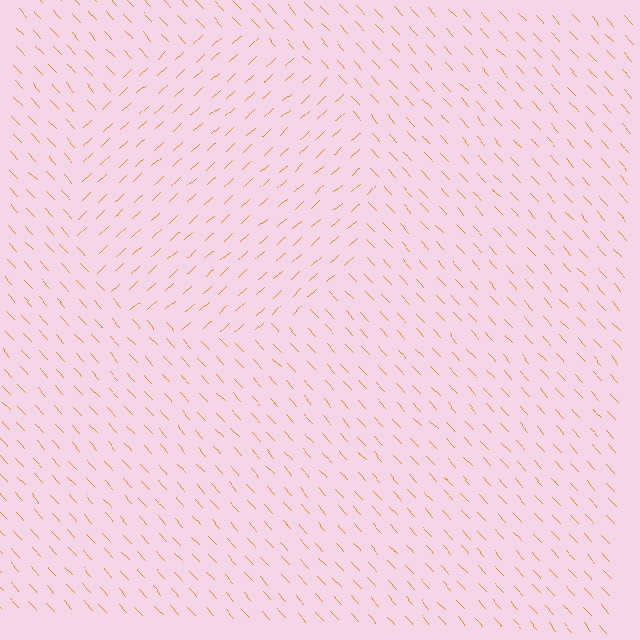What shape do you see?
I see a circle.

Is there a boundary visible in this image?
Yes, there is a texture boundary formed by a change in line orientation.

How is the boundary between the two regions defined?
The boundary is defined purely by a change in line orientation (approximately 89 degrees difference). All lines are the same color and thickness.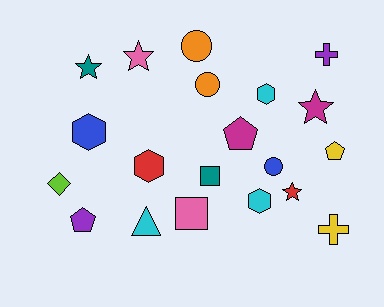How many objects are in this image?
There are 20 objects.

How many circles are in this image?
There are 3 circles.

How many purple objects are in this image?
There are 2 purple objects.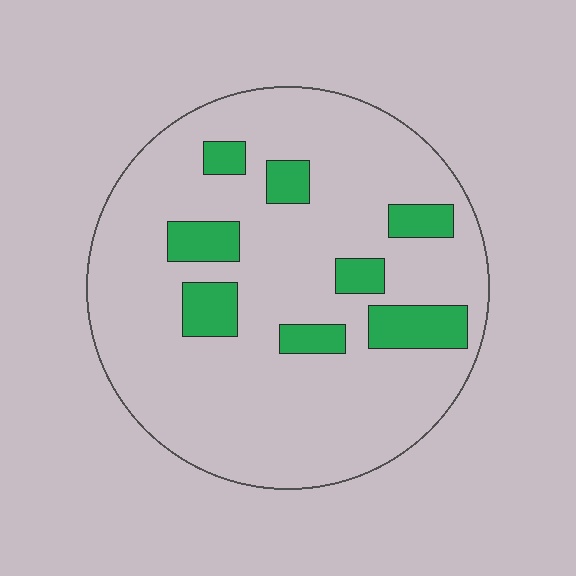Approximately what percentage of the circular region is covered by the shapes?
Approximately 15%.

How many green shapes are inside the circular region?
8.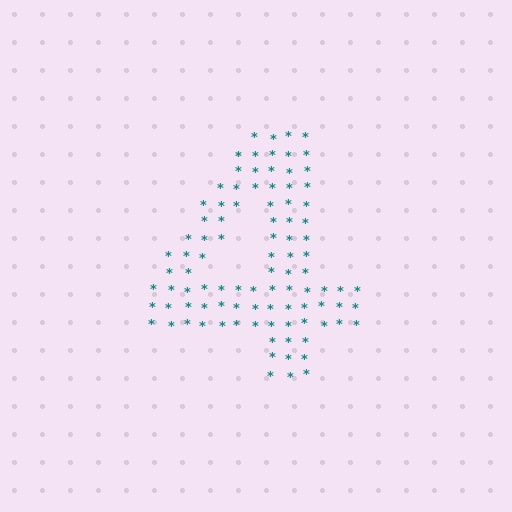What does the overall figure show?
The overall figure shows the digit 4.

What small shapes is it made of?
It is made of small asterisks.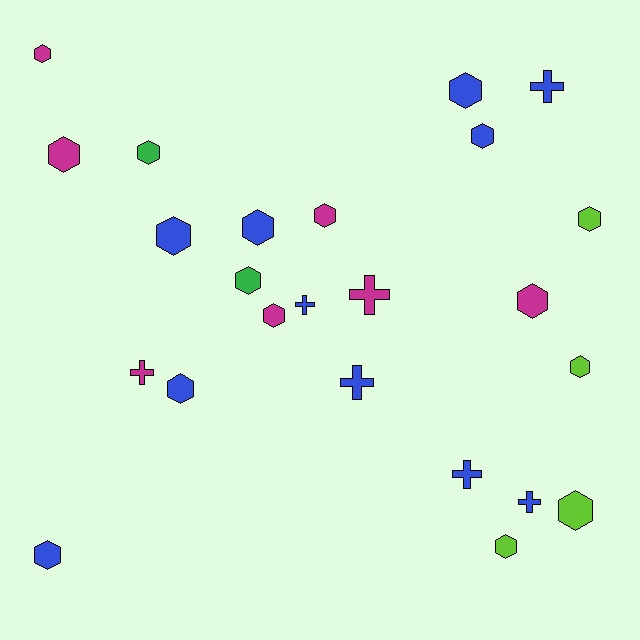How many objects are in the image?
There are 24 objects.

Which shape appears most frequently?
Hexagon, with 17 objects.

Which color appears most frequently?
Blue, with 11 objects.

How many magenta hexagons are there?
There are 5 magenta hexagons.